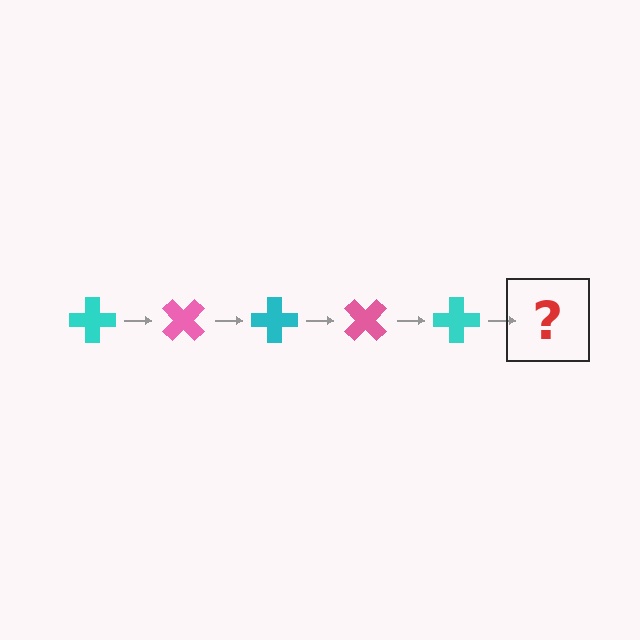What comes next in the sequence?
The next element should be a pink cross, rotated 225 degrees from the start.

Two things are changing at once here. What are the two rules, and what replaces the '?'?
The two rules are that it rotates 45 degrees each step and the color cycles through cyan and pink. The '?' should be a pink cross, rotated 225 degrees from the start.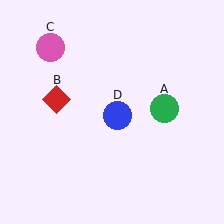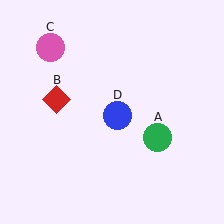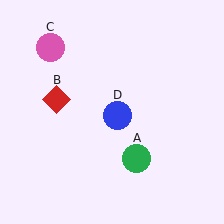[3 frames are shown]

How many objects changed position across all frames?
1 object changed position: green circle (object A).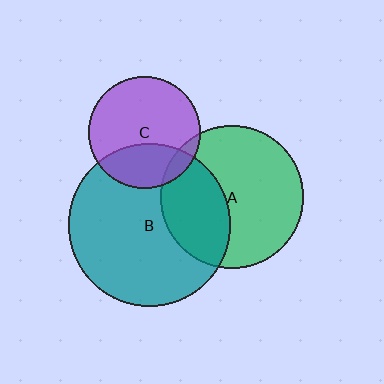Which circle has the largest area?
Circle B (teal).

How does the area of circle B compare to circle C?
Approximately 2.1 times.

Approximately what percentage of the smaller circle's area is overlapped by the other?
Approximately 30%.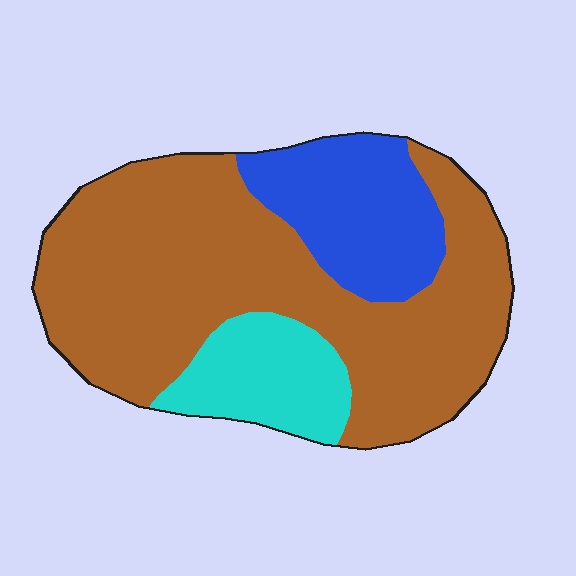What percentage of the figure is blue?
Blue covers 20% of the figure.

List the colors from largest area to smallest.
From largest to smallest: brown, blue, cyan.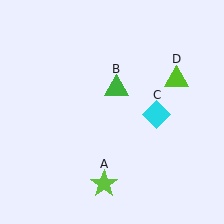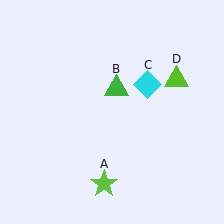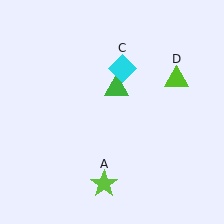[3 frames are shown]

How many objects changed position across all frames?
1 object changed position: cyan diamond (object C).